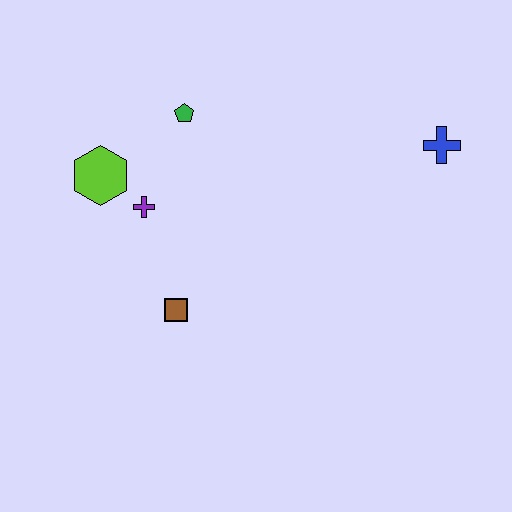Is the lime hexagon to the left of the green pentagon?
Yes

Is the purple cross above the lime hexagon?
No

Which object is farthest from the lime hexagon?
The blue cross is farthest from the lime hexagon.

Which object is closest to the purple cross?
The lime hexagon is closest to the purple cross.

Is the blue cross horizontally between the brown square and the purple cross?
No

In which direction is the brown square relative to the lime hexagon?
The brown square is below the lime hexagon.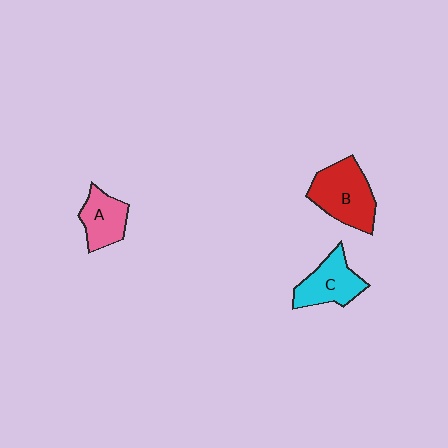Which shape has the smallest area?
Shape A (pink).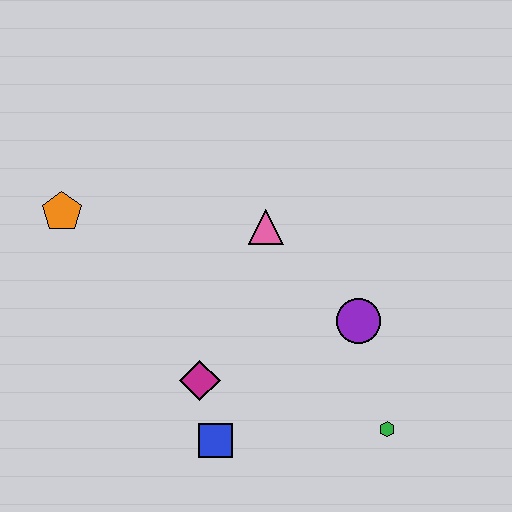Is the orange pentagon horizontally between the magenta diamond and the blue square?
No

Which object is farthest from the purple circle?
The orange pentagon is farthest from the purple circle.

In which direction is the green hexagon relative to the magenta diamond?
The green hexagon is to the right of the magenta diamond.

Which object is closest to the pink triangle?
The purple circle is closest to the pink triangle.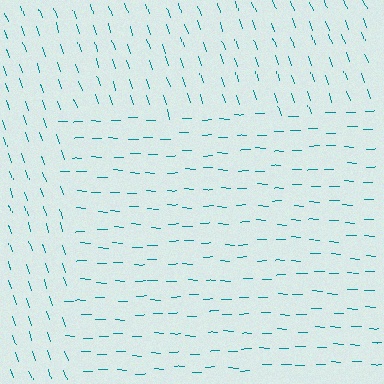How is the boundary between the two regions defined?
The boundary is defined purely by a change in line orientation (approximately 69 degrees difference). All lines are the same color and thickness.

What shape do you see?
I see a rectangle.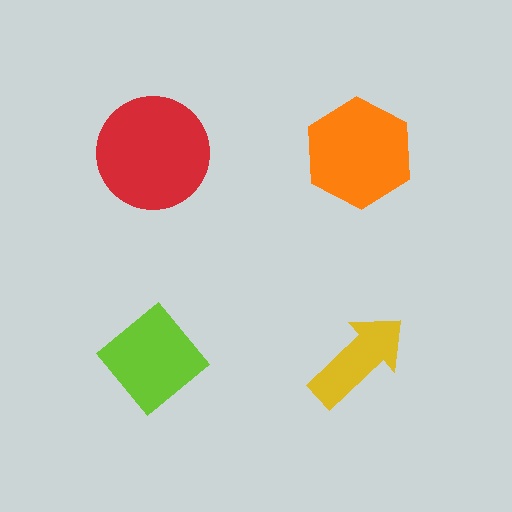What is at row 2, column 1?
A lime diamond.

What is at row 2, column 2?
A yellow arrow.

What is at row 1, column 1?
A red circle.